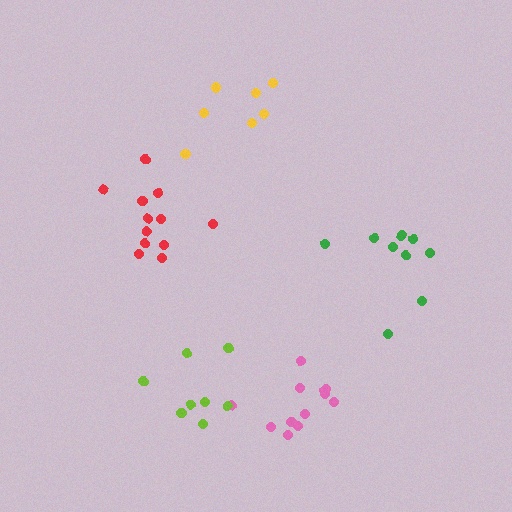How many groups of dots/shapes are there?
There are 5 groups.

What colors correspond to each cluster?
The clusters are colored: pink, yellow, red, lime, green.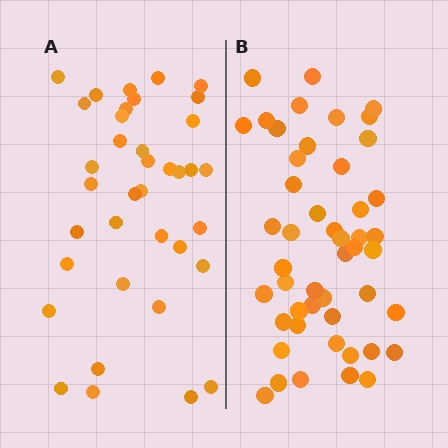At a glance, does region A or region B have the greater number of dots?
Region B (the right region) has more dots.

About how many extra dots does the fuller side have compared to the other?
Region B has roughly 12 or so more dots than region A.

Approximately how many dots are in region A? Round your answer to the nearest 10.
About 40 dots. (The exact count is 37, which rounds to 40.)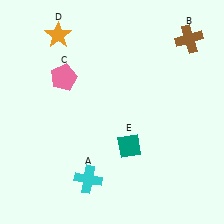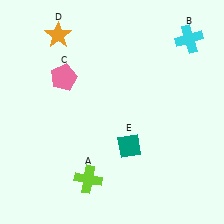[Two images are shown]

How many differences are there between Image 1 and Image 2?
There are 2 differences between the two images.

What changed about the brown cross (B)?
In Image 1, B is brown. In Image 2, it changed to cyan.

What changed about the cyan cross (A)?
In Image 1, A is cyan. In Image 2, it changed to lime.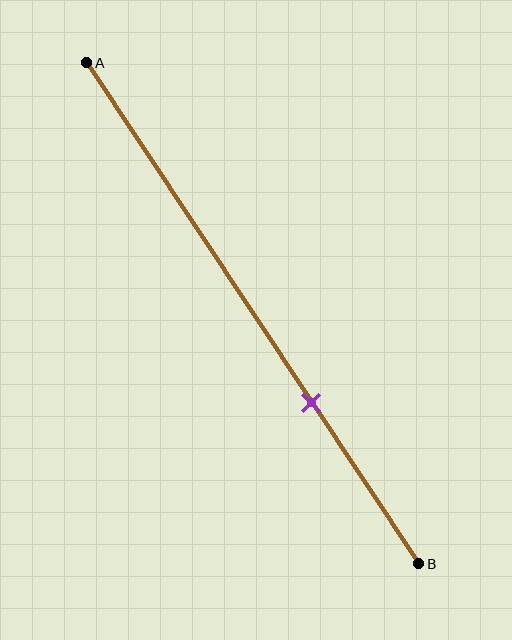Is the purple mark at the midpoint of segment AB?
No, the mark is at about 70% from A, not at the 50% midpoint.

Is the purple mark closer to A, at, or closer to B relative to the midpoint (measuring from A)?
The purple mark is closer to point B than the midpoint of segment AB.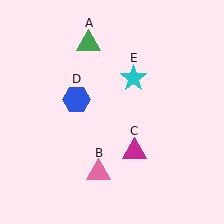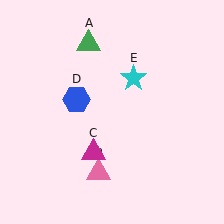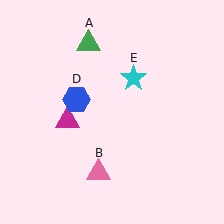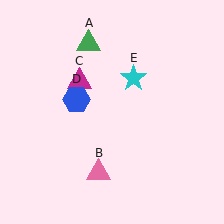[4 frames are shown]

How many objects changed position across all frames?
1 object changed position: magenta triangle (object C).